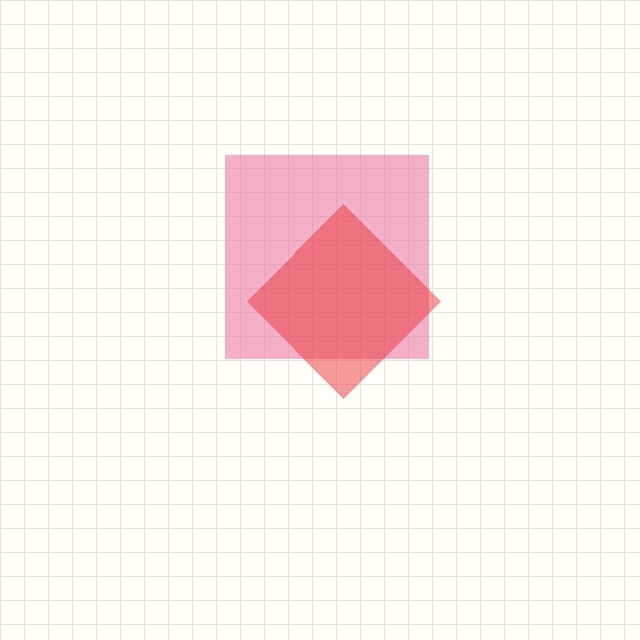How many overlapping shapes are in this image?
There are 2 overlapping shapes in the image.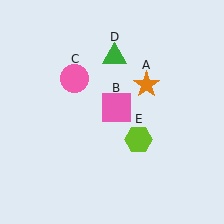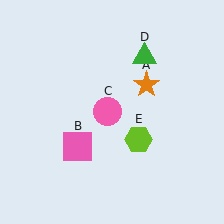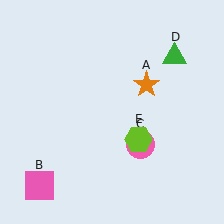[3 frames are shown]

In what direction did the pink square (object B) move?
The pink square (object B) moved down and to the left.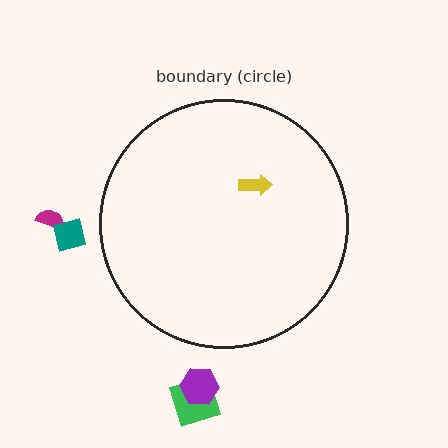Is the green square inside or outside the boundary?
Outside.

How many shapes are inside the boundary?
1 inside, 4 outside.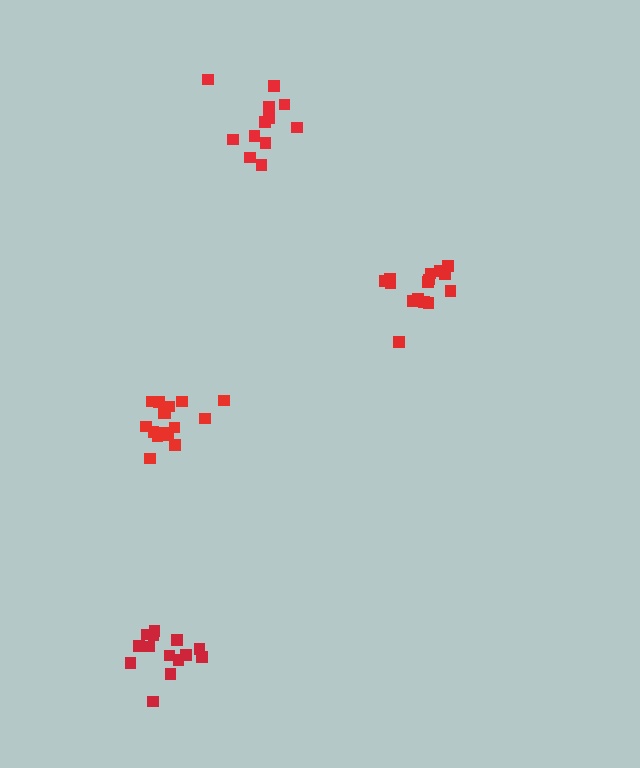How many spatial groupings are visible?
There are 4 spatial groupings.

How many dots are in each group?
Group 1: 12 dots, Group 2: 15 dots, Group 3: 15 dots, Group 4: 16 dots (58 total).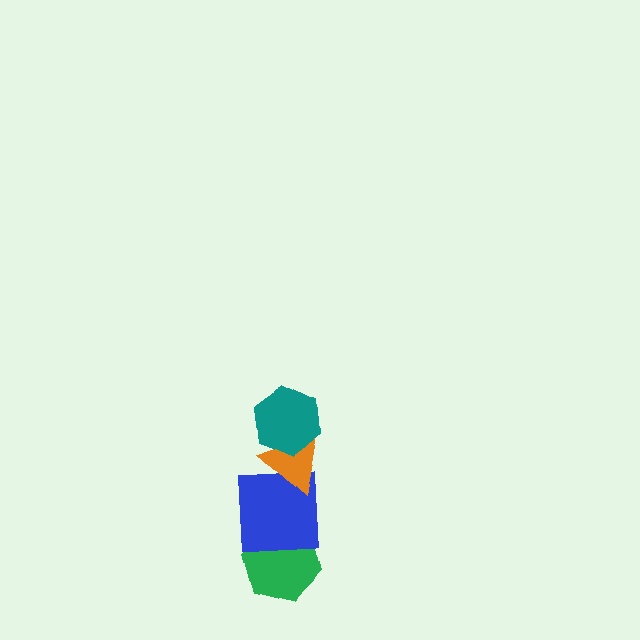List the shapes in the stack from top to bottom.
From top to bottom: the teal hexagon, the orange triangle, the blue square, the green hexagon.